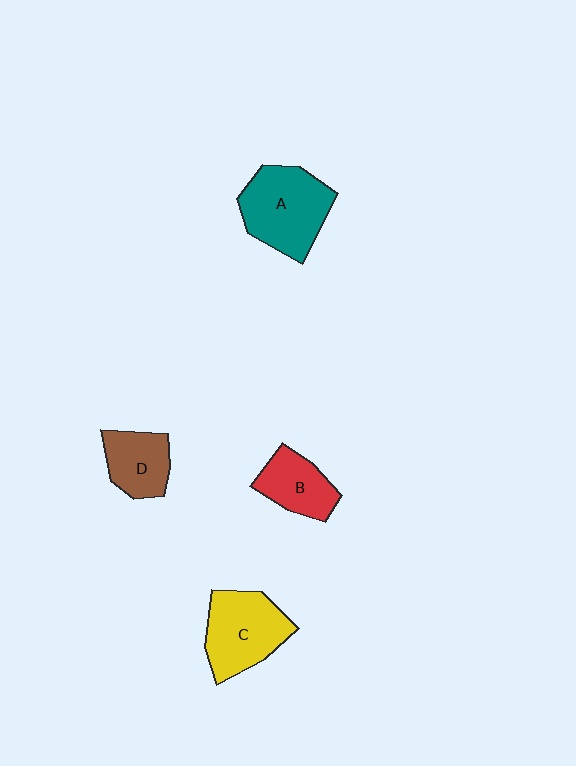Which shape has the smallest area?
Shape B (red).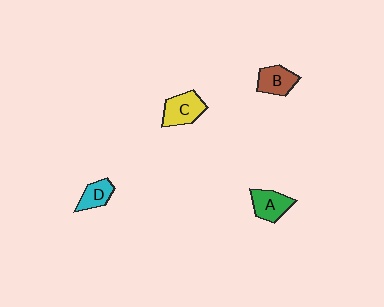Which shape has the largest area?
Shape C (yellow).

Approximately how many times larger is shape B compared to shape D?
Approximately 1.3 times.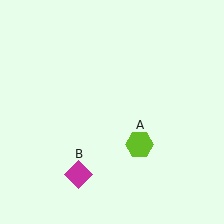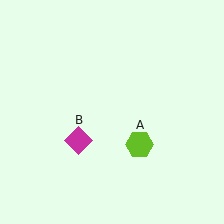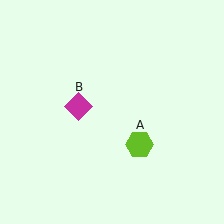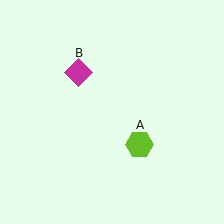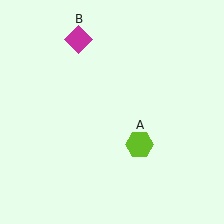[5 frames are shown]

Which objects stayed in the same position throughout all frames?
Lime hexagon (object A) remained stationary.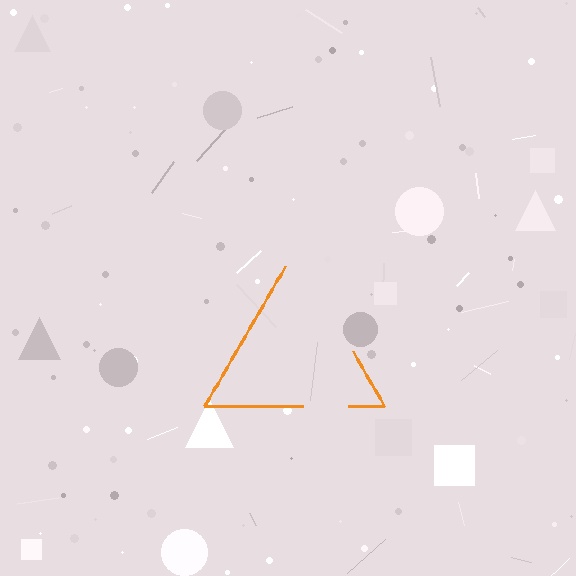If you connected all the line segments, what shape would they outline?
They would outline a triangle.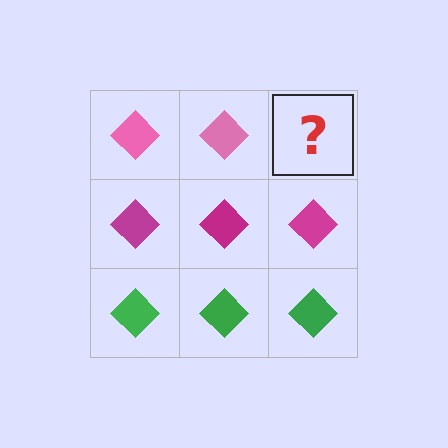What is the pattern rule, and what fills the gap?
The rule is that each row has a consistent color. The gap should be filled with a pink diamond.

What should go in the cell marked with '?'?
The missing cell should contain a pink diamond.